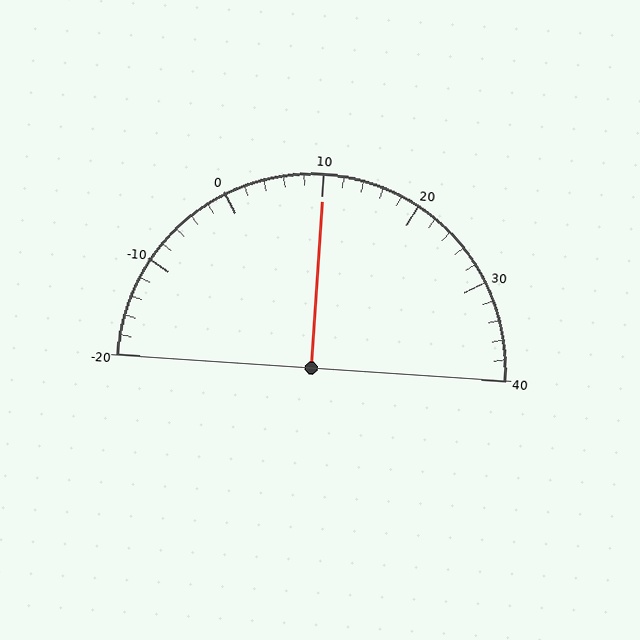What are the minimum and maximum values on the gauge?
The gauge ranges from -20 to 40.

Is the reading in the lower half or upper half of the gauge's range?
The reading is in the upper half of the range (-20 to 40).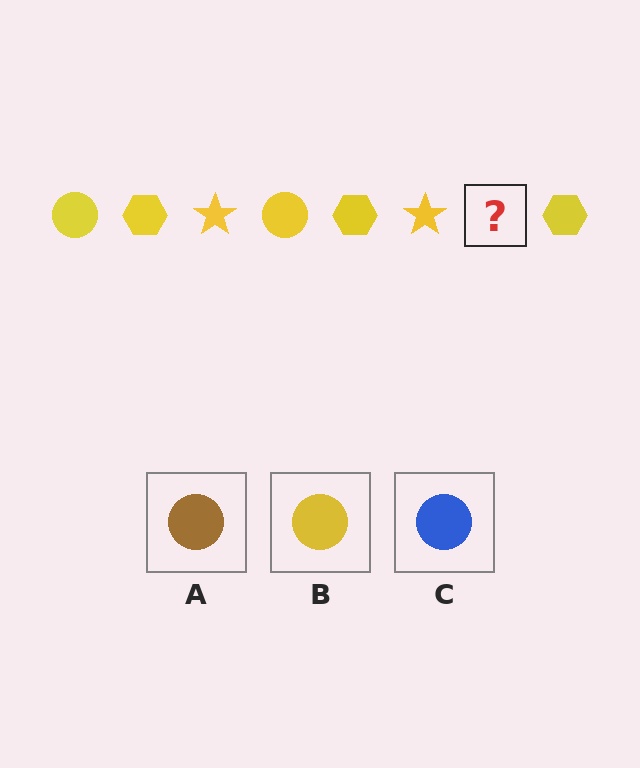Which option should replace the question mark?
Option B.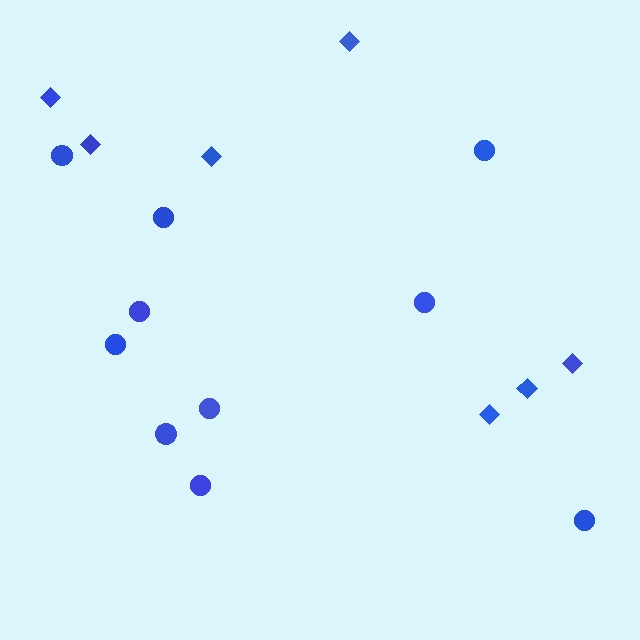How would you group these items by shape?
There are 2 groups: one group of circles (10) and one group of diamonds (7).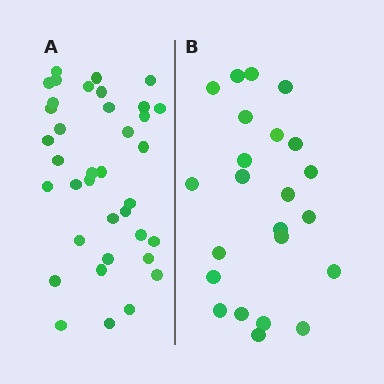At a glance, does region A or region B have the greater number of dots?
Region A (the left region) has more dots.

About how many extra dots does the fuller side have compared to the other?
Region A has approximately 15 more dots than region B.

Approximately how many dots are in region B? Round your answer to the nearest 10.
About 20 dots. (The exact count is 23, which rounds to 20.)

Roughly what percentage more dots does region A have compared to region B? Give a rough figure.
About 60% more.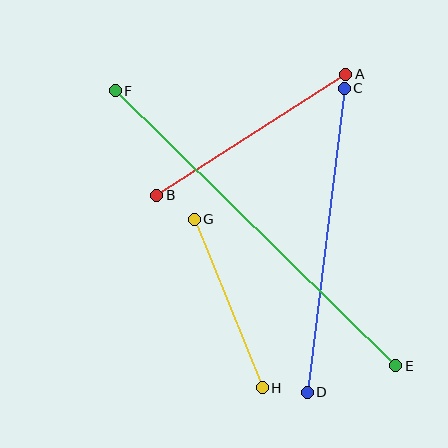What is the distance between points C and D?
The distance is approximately 306 pixels.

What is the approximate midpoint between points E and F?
The midpoint is at approximately (256, 228) pixels.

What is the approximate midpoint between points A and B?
The midpoint is at approximately (251, 135) pixels.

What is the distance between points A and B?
The distance is approximately 224 pixels.